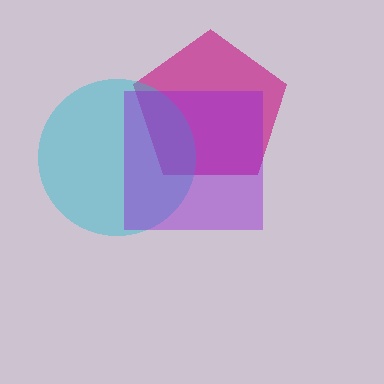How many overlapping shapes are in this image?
There are 3 overlapping shapes in the image.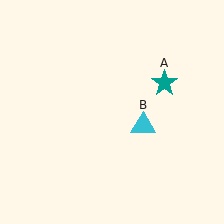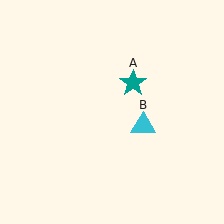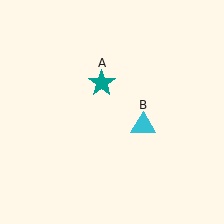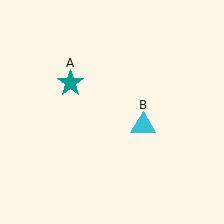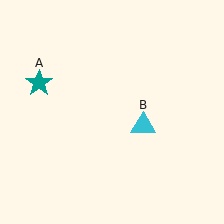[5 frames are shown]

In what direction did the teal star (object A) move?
The teal star (object A) moved left.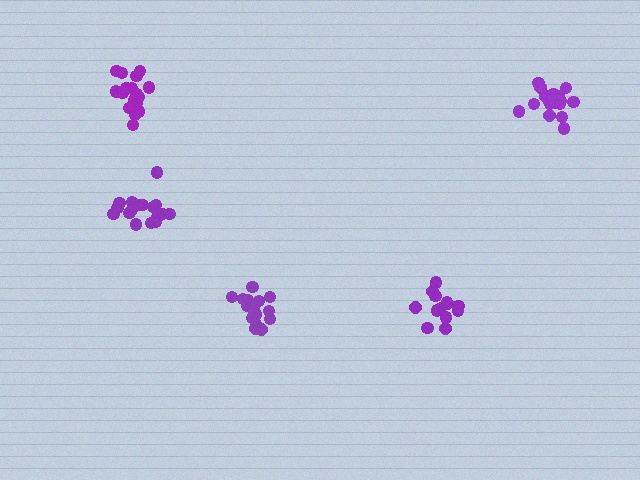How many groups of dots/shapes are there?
There are 5 groups.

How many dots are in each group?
Group 1: 13 dots, Group 2: 17 dots, Group 3: 18 dots, Group 4: 18 dots, Group 5: 18 dots (84 total).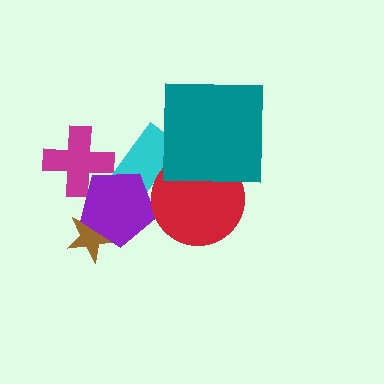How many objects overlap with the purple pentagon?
3 objects overlap with the purple pentagon.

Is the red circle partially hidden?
Yes, it is partially covered by another shape.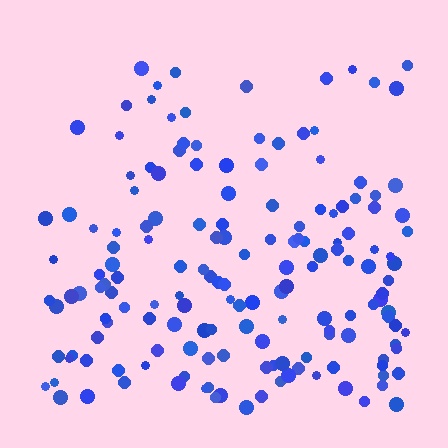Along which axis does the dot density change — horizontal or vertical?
Vertical.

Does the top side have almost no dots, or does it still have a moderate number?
Still a moderate number, just noticeably fewer than the bottom.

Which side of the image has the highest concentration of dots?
The bottom.